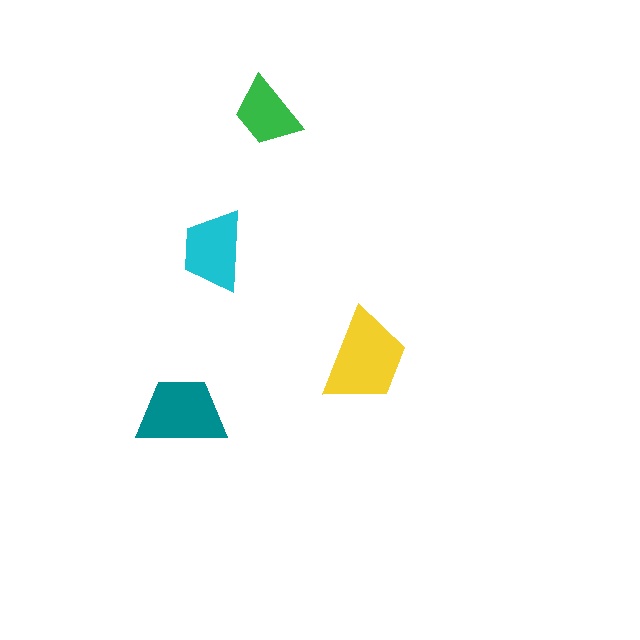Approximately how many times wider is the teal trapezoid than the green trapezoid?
About 1.5 times wider.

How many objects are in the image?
There are 4 objects in the image.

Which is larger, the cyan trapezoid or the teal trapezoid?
The teal one.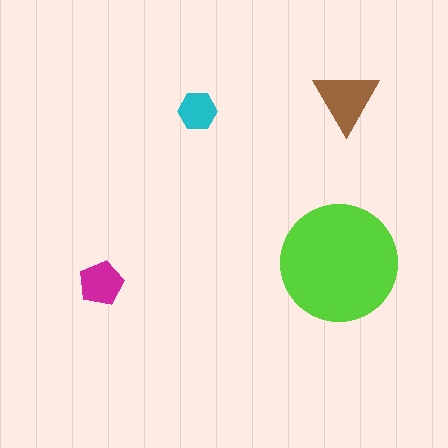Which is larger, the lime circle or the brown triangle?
The lime circle.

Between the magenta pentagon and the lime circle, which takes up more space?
The lime circle.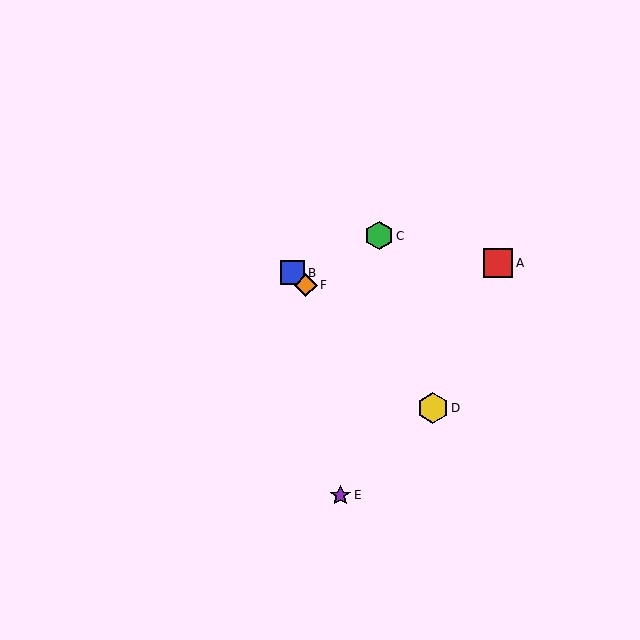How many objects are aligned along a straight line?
3 objects (B, D, F) are aligned along a straight line.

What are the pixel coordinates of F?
Object F is at (306, 285).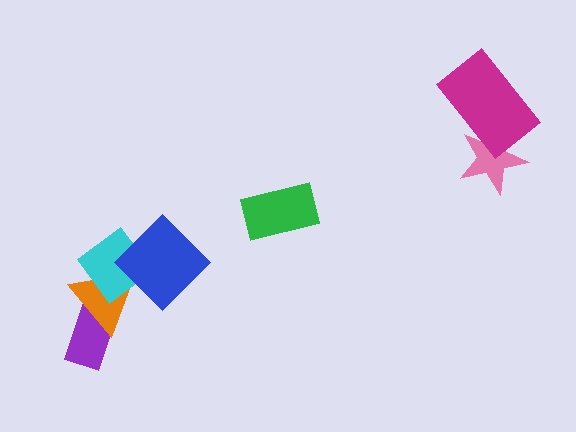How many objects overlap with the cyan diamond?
2 objects overlap with the cyan diamond.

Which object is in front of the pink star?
The magenta rectangle is in front of the pink star.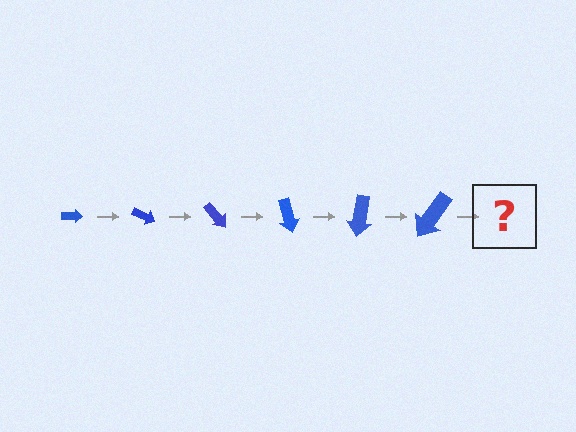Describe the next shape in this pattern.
It should be an arrow, larger than the previous one and rotated 150 degrees from the start.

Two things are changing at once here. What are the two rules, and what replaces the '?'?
The two rules are that the arrow grows larger each step and it rotates 25 degrees each step. The '?' should be an arrow, larger than the previous one and rotated 150 degrees from the start.